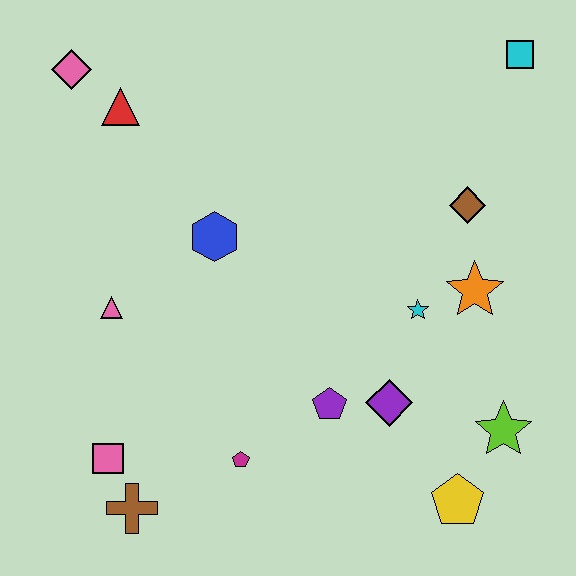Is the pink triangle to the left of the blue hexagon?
Yes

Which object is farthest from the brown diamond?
The brown cross is farthest from the brown diamond.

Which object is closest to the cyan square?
The brown diamond is closest to the cyan square.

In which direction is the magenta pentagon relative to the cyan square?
The magenta pentagon is below the cyan square.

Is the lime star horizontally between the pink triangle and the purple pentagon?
No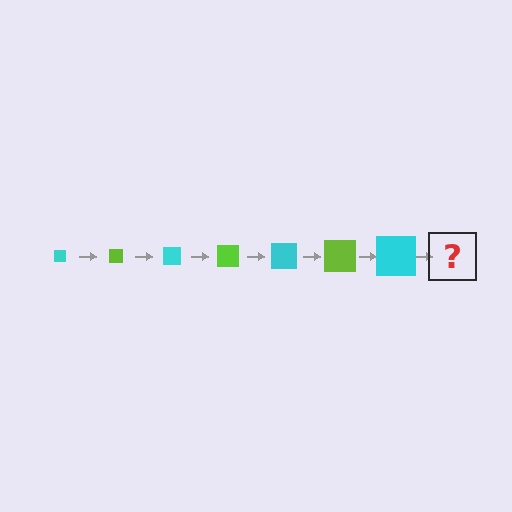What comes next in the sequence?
The next element should be a lime square, larger than the previous one.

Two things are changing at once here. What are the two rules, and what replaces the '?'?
The two rules are that the square grows larger each step and the color cycles through cyan and lime. The '?' should be a lime square, larger than the previous one.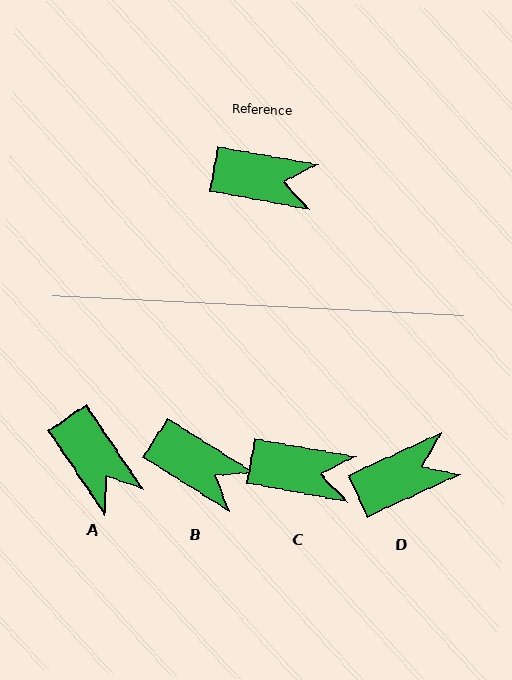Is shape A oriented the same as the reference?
No, it is off by about 45 degrees.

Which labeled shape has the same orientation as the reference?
C.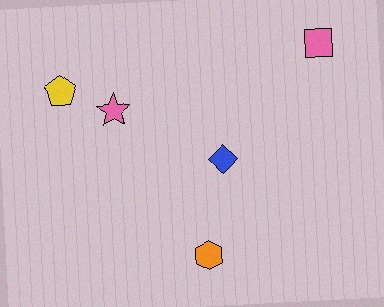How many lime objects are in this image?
There are no lime objects.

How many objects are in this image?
There are 5 objects.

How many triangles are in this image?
There are no triangles.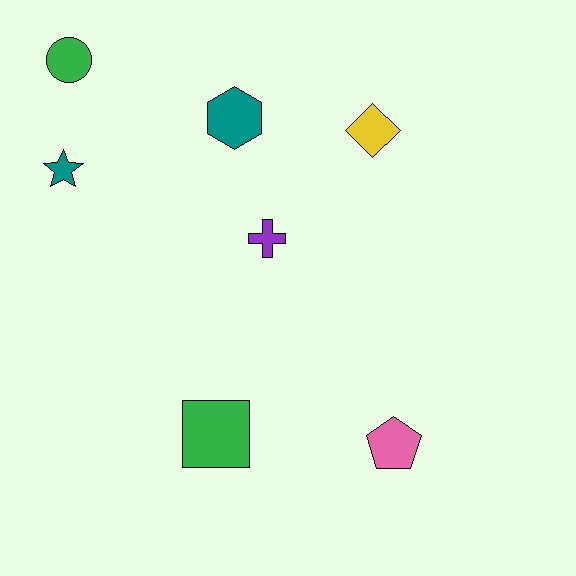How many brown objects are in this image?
There are no brown objects.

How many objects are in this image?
There are 7 objects.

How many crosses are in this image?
There is 1 cross.